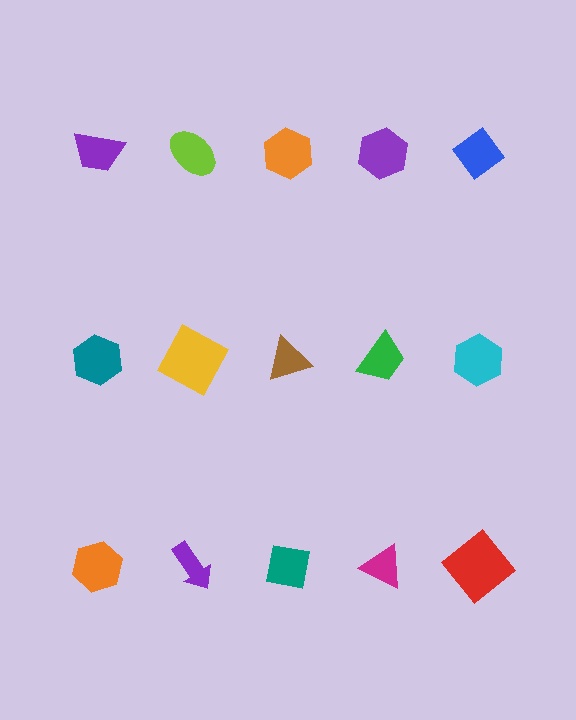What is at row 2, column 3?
A brown triangle.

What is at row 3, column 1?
An orange hexagon.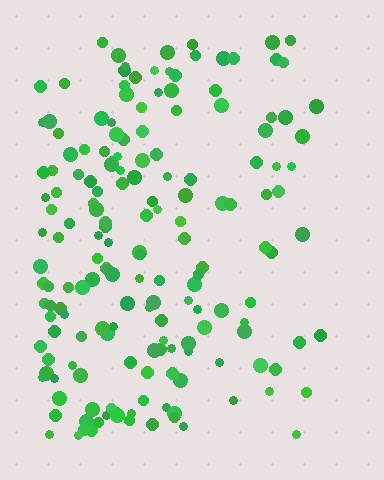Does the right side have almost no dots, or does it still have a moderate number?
Still a moderate number, just noticeably fewer than the left.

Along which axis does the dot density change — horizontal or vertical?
Horizontal.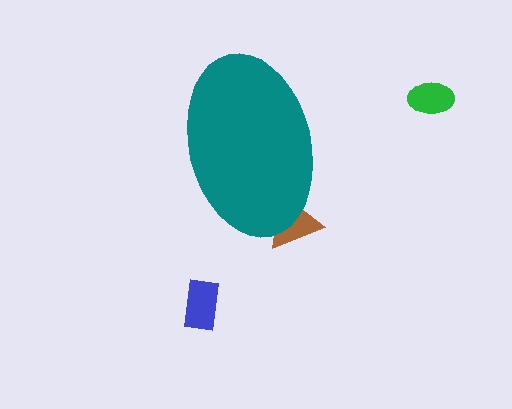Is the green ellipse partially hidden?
No, the green ellipse is fully visible.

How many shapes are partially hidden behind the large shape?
1 shape is partially hidden.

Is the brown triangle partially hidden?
Yes, the brown triangle is partially hidden behind the teal ellipse.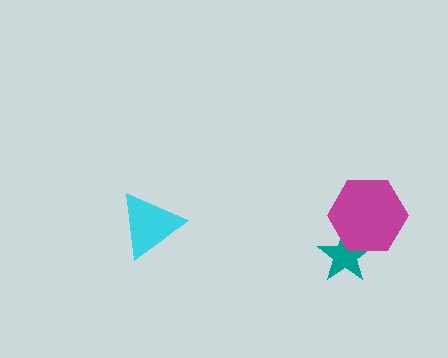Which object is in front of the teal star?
The magenta hexagon is in front of the teal star.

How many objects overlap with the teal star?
1 object overlaps with the teal star.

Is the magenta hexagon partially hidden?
No, no other shape covers it.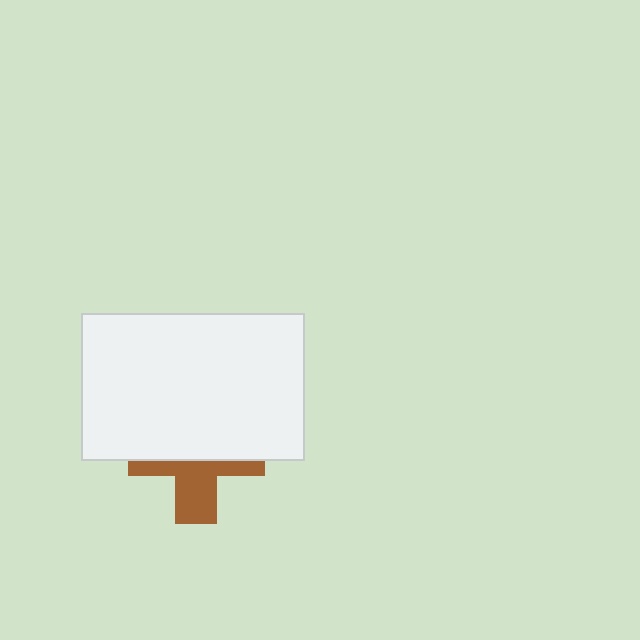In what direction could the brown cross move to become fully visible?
The brown cross could move down. That would shift it out from behind the white rectangle entirely.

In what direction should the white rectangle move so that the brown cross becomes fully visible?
The white rectangle should move up. That is the shortest direction to clear the overlap and leave the brown cross fully visible.